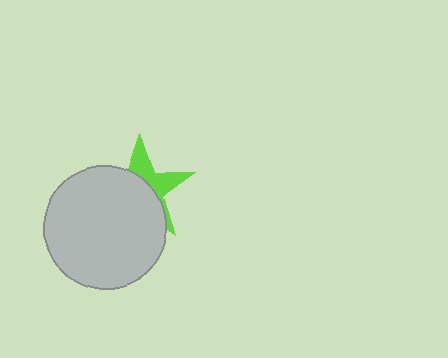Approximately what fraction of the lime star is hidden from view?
Roughly 62% of the lime star is hidden behind the light gray circle.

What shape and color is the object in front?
The object in front is a light gray circle.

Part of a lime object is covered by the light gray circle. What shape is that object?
It is a star.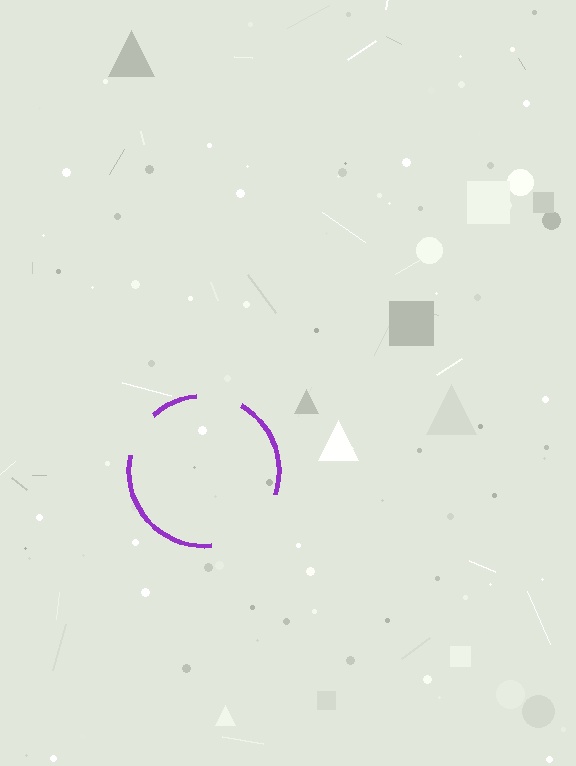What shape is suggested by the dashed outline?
The dashed outline suggests a circle.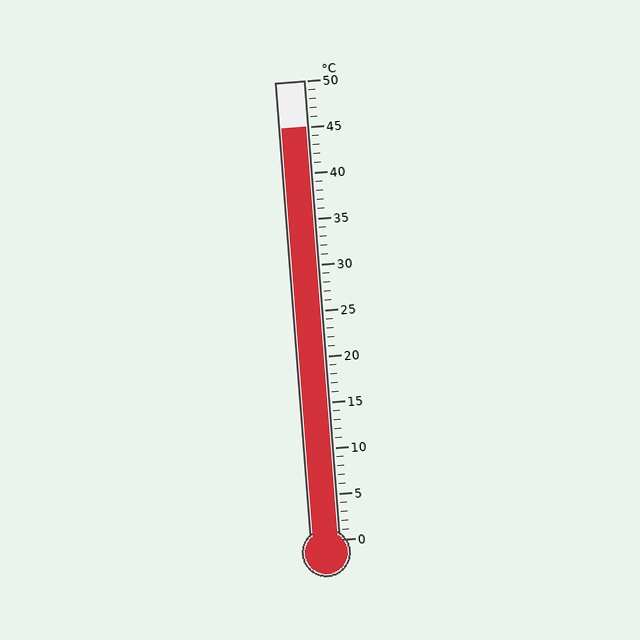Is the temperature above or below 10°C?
The temperature is above 10°C.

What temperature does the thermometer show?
The thermometer shows approximately 45°C.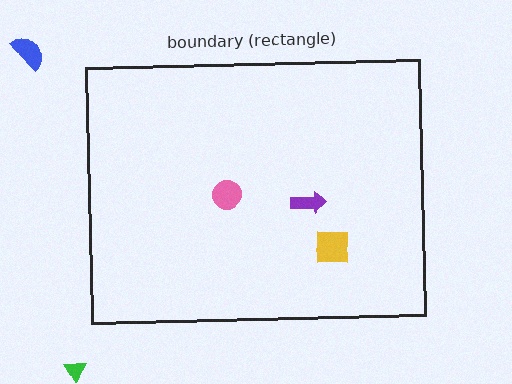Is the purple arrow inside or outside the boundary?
Inside.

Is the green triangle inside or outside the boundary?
Outside.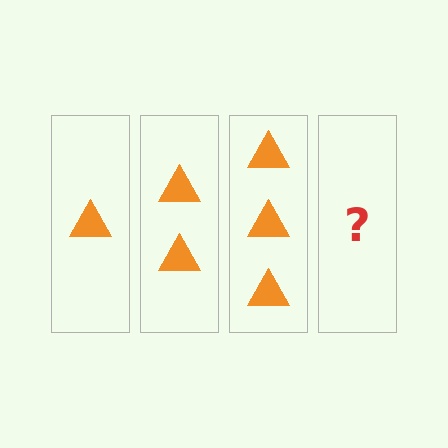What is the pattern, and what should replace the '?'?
The pattern is that each step adds one more triangle. The '?' should be 4 triangles.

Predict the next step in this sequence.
The next step is 4 triangles.